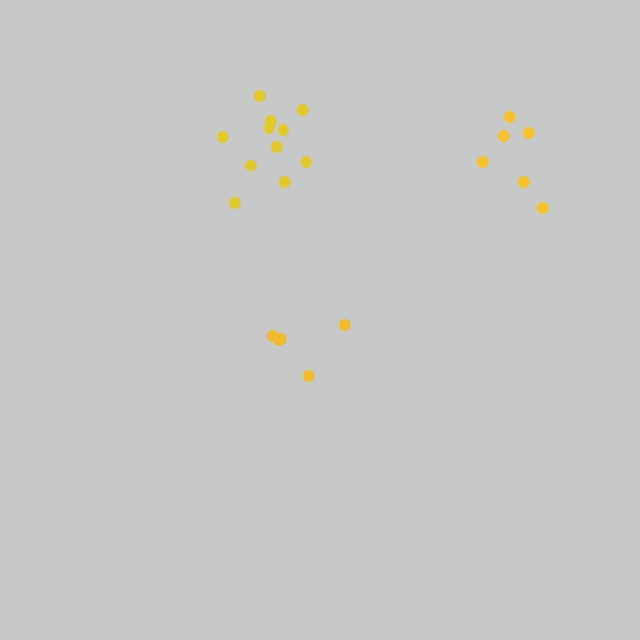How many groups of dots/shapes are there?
There are 3 groups.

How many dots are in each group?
Group 1: 5 dots, Group 2: 11 dots, Group 3: 6 dots (22 total).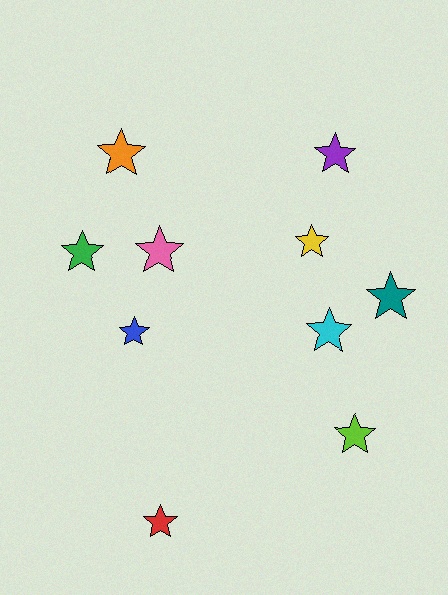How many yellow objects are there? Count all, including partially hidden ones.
There is 1 yellow object.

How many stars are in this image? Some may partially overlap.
There are 10 stars.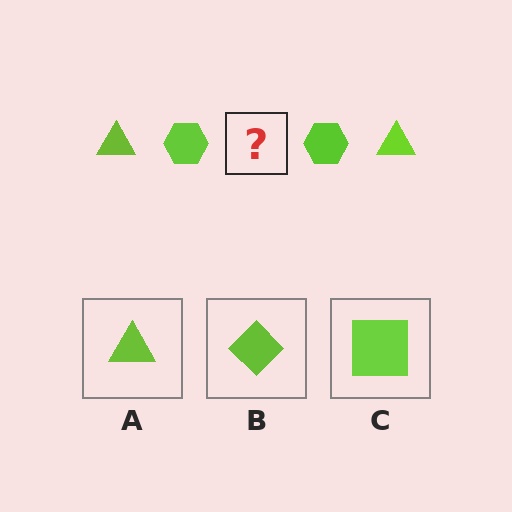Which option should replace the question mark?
Option A.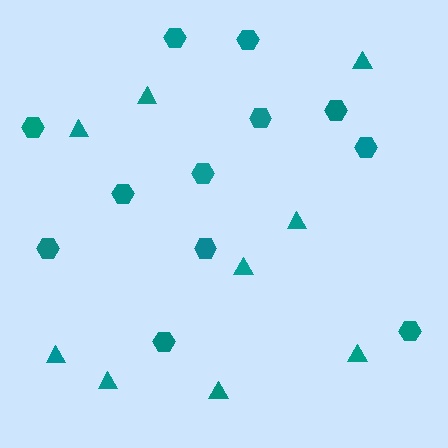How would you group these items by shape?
There are 2 groups: one group of triangles (9) and one group of hexagons (12).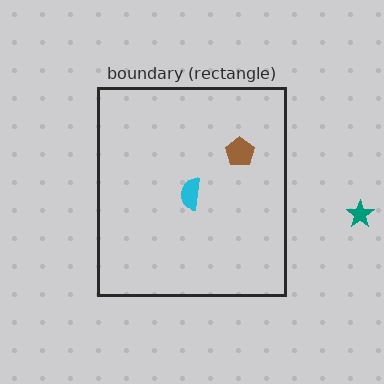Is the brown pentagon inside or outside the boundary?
Inside.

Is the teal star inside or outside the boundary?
Outside.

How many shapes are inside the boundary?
2 inside, 1 outside.